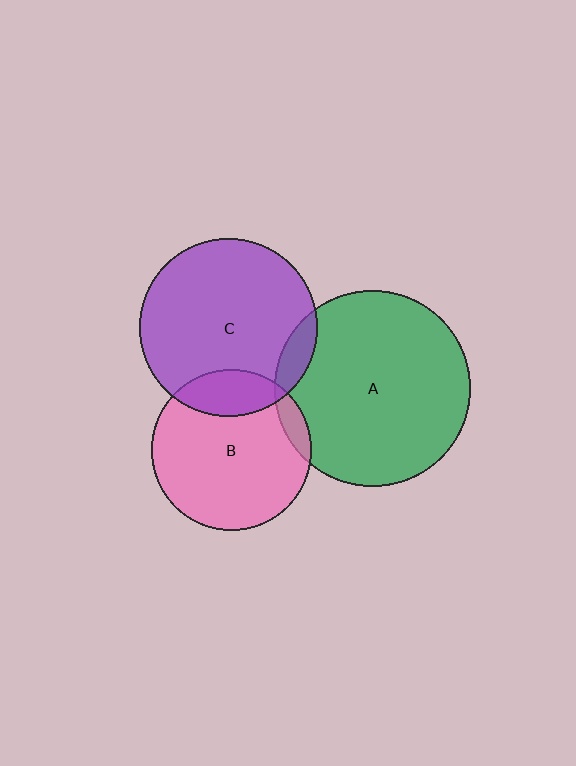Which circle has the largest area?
Circle A (green).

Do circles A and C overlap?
Yes.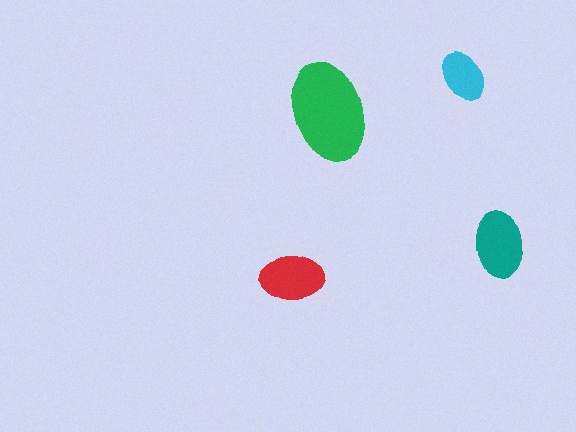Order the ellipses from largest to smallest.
the green one, the teal one, the red one, the cyan one.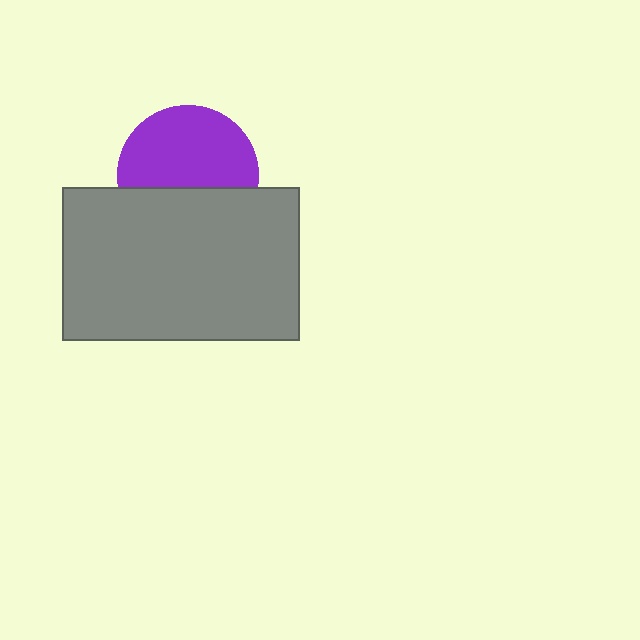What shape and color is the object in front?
The object in front is a gray rectangle.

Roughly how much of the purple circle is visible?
About half of it is visible (roughly 61%).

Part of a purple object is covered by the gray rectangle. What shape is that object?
It is a circle.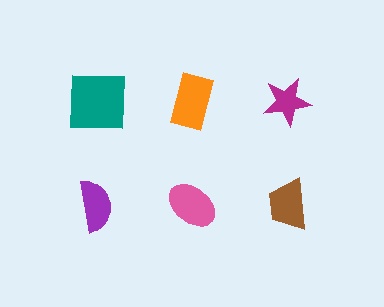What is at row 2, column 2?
A pink ellipse.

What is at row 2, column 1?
A purple semicircle.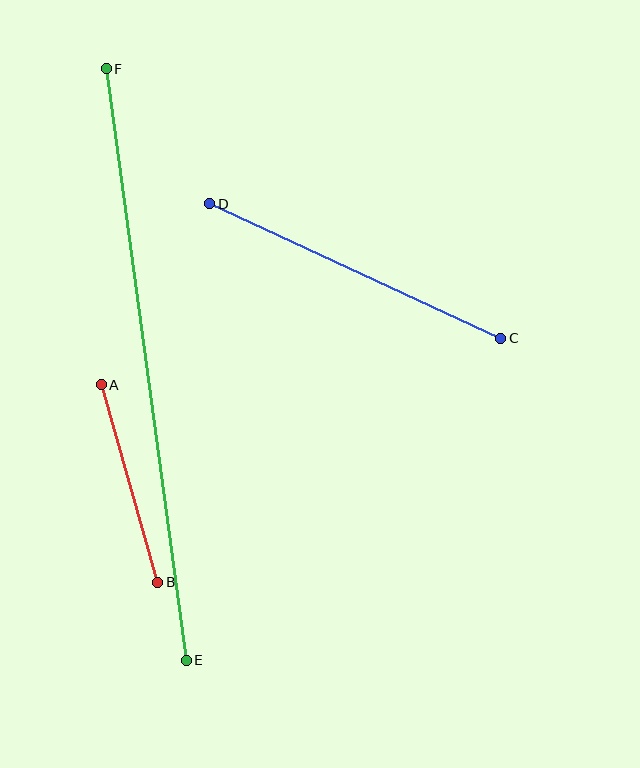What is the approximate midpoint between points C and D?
The midpoint is at approximately (355, 271) pixels.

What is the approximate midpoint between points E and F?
The midpoint is at approximately (146, 364) pixels.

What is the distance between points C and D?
The distance is approximately 321 pixels.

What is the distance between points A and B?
The distance is approximately 205 pixels.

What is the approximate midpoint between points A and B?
The midpoint is at approximately (129, 483) pixels.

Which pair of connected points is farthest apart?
Points E and F are farthest apart.